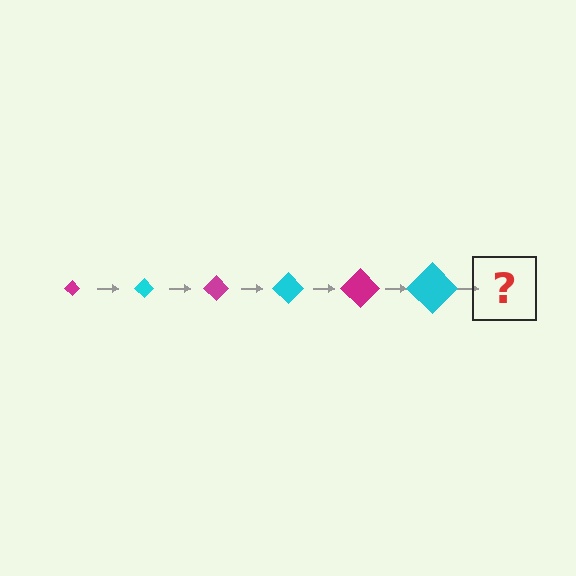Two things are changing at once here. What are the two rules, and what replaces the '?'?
The two rules are that the diamond grows larger each step and the color cycles through magenta and cyan. The '?' should be a magenta diamond, larger than the previous one.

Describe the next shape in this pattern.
It should be a magenta diamond, larger than the previous one.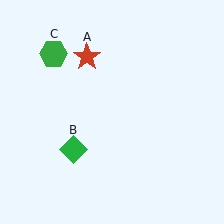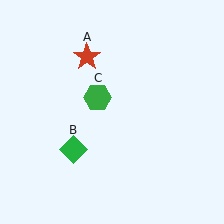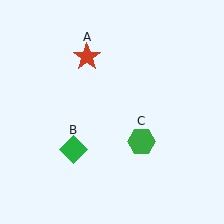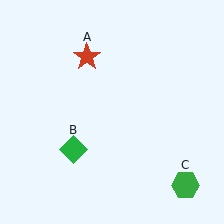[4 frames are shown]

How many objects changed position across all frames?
1 object changed position: green hexagon (object C).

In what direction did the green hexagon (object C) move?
The green hexagon (object C) moved down and to the right.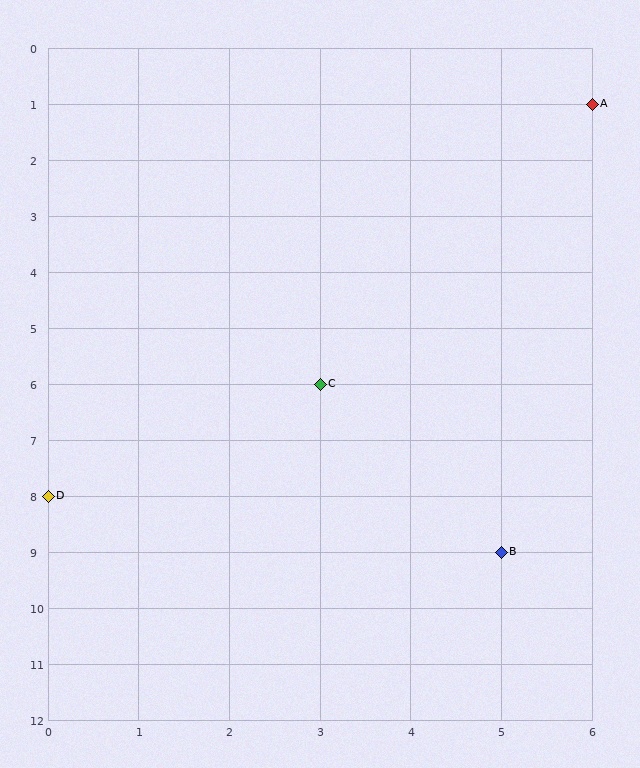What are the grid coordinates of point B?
Point B is at grid coordinates (5, 9).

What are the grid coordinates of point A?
Point A is at grid coordinates (6, 1).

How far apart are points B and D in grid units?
Points B and D are 5 columns and 1 row apart (about 5.1 grid units diagonally).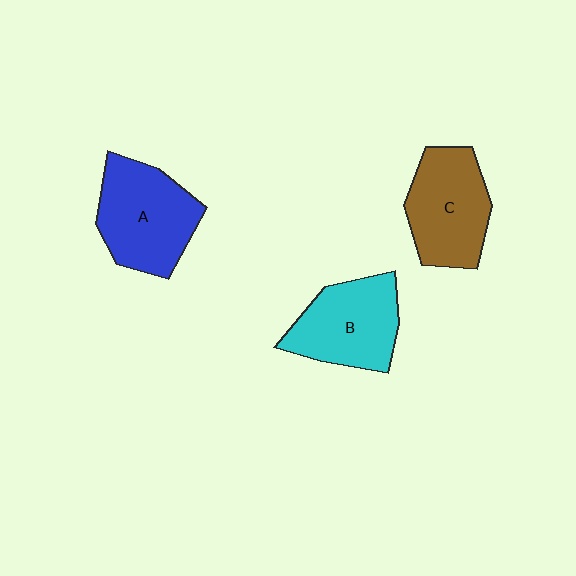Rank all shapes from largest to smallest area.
From largest to smallest: A (blue), C (brown), B (cyan).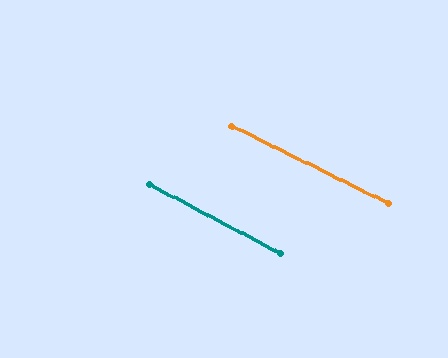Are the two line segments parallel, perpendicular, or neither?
Parallel — their directions differ by only 1.5°.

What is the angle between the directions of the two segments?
Approximately 1 degree.